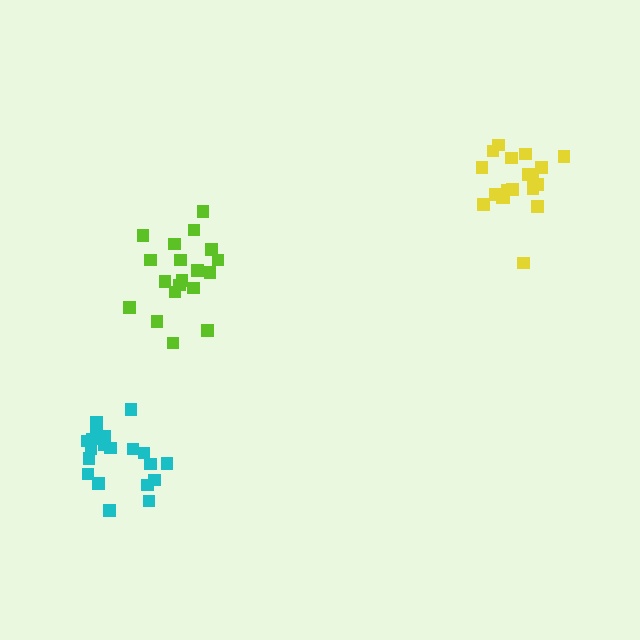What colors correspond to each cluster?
The clusters are colored: yellow, cyan, lime.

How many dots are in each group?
Group 1: 19 dots, Group 2: 20 dots, Group 3: 19 dots (58 total).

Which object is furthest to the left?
The cyan cluster is leftmost.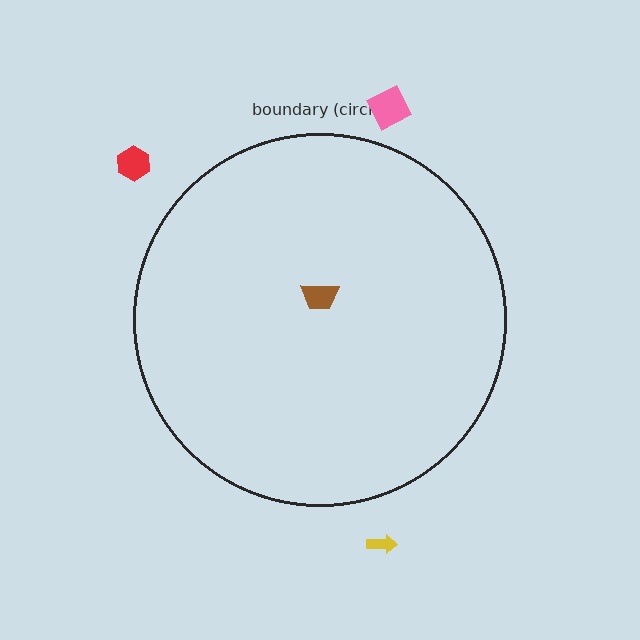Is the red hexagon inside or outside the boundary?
Outside.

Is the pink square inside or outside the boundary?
Outside.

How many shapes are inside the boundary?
1 inside, 3 outside.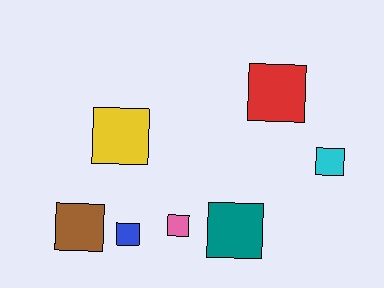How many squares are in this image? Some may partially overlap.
There are 7 squares.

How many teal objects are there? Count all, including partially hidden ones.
There is 1 teal object.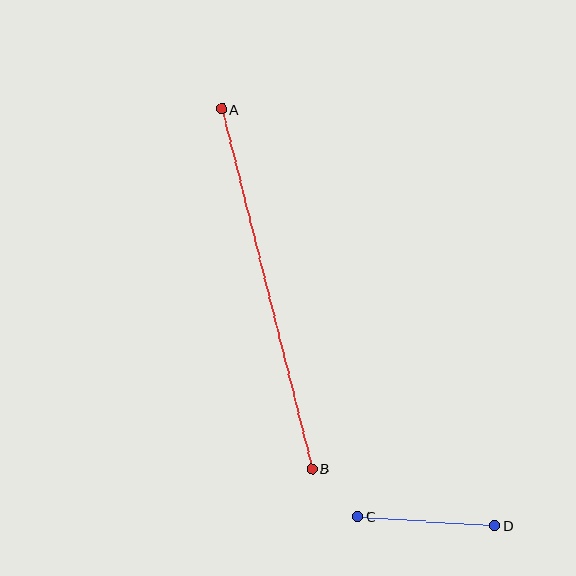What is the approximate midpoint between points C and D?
The midpoint is at approximately (426, 521) pixels.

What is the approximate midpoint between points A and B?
The midpoint is at approximately (267, 289) pixels.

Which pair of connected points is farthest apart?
Points A and B are farthest apart.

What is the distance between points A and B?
The distance is approximately 371 pixels.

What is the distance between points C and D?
The distance is approximately 137 pixels.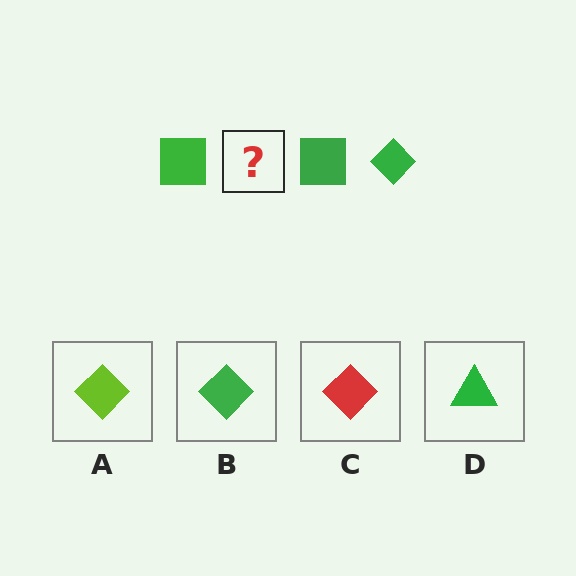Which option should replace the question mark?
Option B.